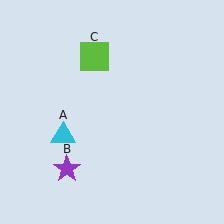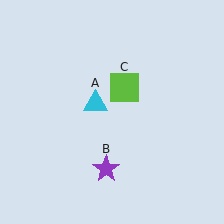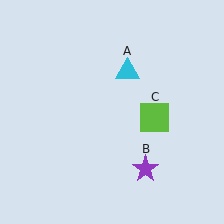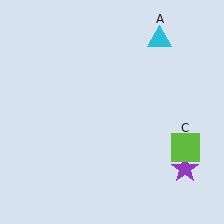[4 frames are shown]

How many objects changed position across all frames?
3 objects changed position: cyan triangle (object A), purple star (object B), lime square (object C).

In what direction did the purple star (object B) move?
The purple star (object B) moved right.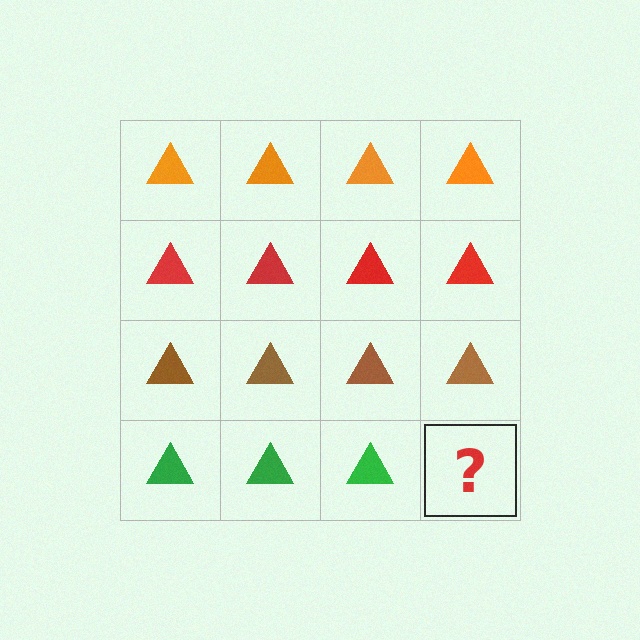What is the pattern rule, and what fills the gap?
The rule is that each row has a consistent color. The gap should be filled with a green triangle.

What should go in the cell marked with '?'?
The missing cell should contain a green triangle.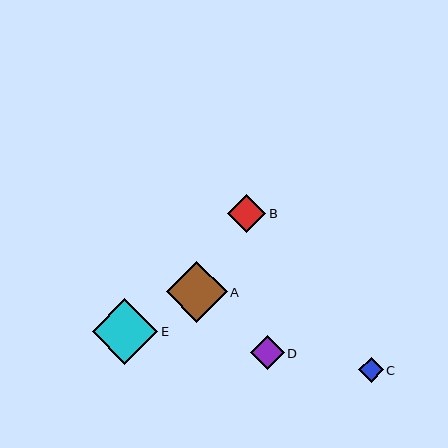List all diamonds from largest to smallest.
From largest to smallest: E, A, B, D, C.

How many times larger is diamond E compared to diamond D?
Diamond E is approximately 1.9 times the size of diamond D.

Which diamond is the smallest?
Diamond C is the smallest with a size of approximately 25 pixels.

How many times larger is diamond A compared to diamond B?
Diamond A is approximately 1.6 times the size of diamond B.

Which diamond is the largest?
Diamond E is the largest with a size of approximately 66 pixels.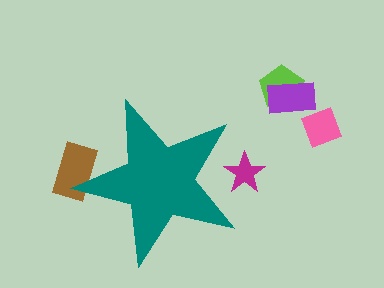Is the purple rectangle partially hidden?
No, the purple rectangle is fully visible.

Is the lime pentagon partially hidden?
No, the lime pentagon is fully visible.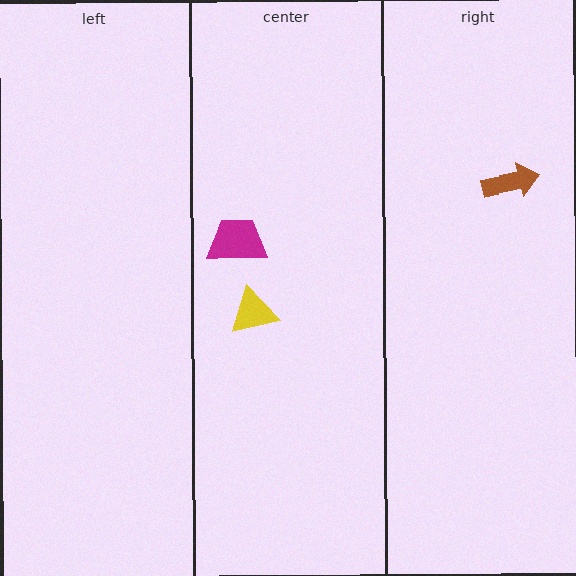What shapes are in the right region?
The brown arrow.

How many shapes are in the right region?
1.